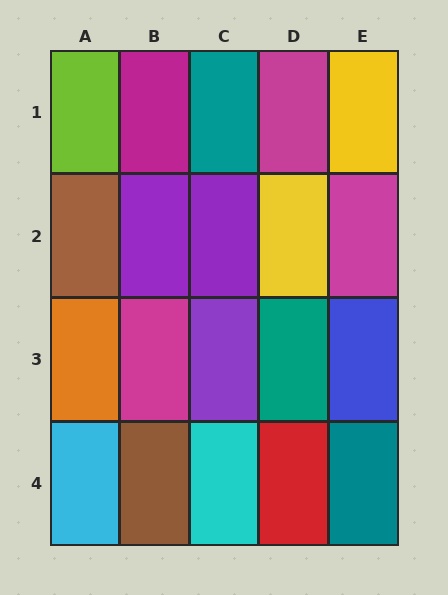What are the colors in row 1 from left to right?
Lime, magenta, teal, magenta, yellow.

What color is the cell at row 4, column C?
Cyan.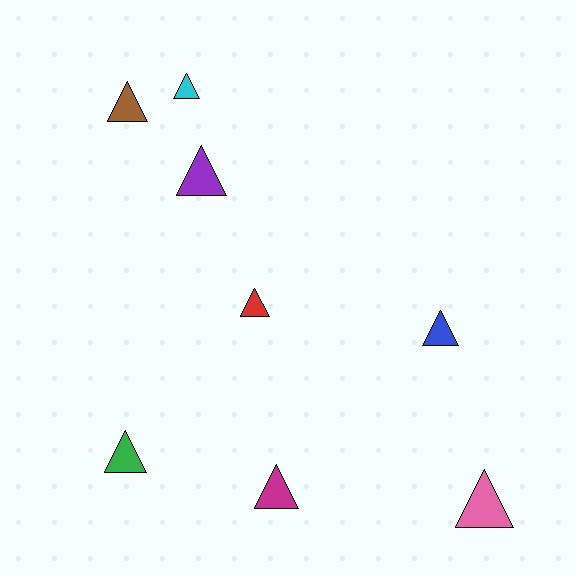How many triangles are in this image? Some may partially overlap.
There are 8 triangles.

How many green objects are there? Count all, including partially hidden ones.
There is 1 green object.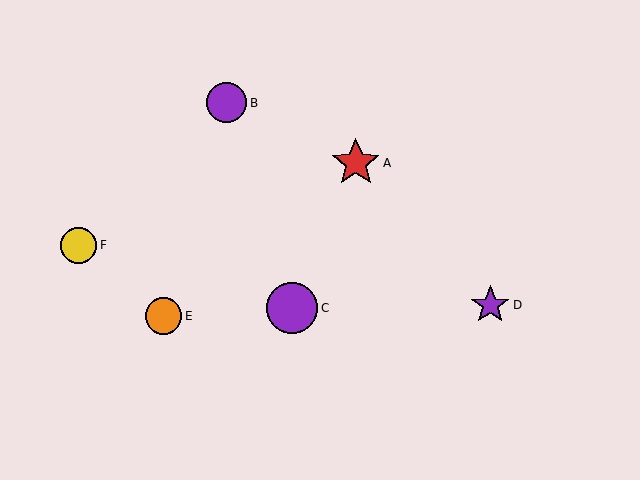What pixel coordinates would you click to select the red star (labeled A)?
Click at (356, 163) to select the red star A.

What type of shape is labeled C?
Shape C is a purple circle.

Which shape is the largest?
The purple circle (labeled C) is the largest.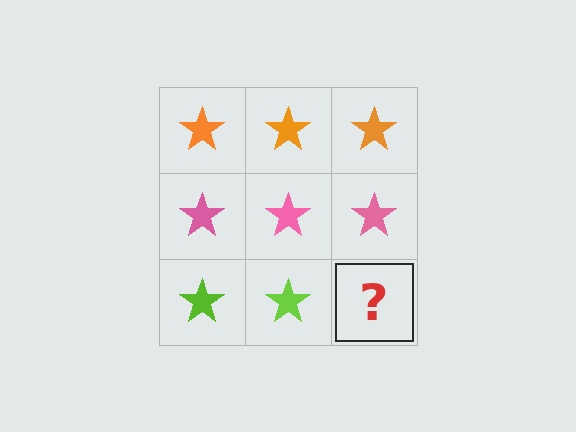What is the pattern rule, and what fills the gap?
The rule is that each row has a consistent color. The gap should be filled with a lime star.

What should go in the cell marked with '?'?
The missing cell should contain a lime star.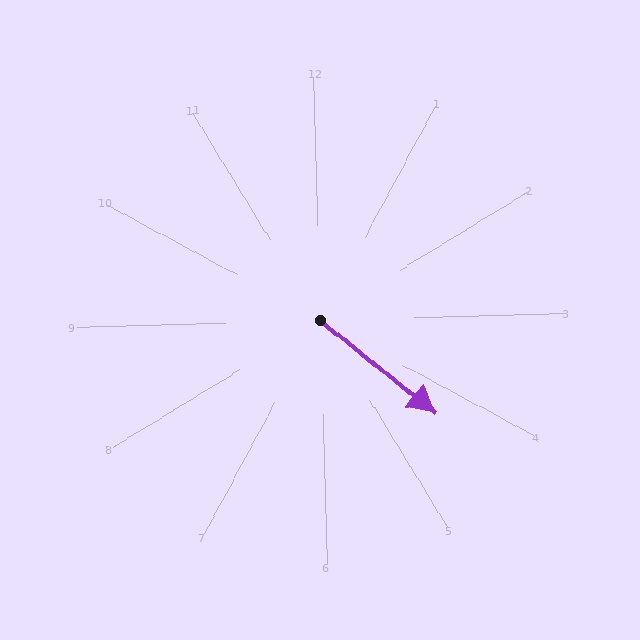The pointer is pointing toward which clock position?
Roughly 4 o'clock.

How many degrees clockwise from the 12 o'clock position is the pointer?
Approximately 130 degrees.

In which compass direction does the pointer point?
Southeast.